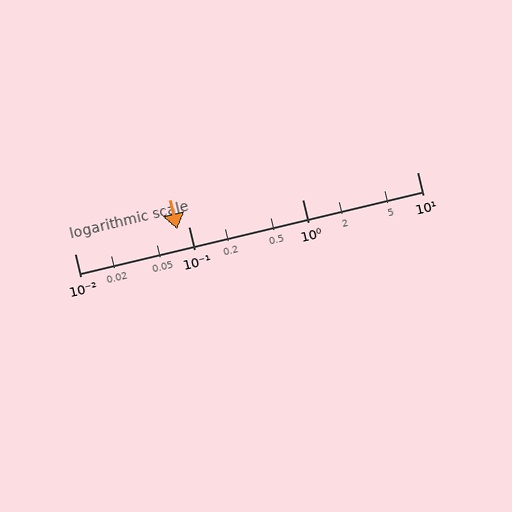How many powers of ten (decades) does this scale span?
The scale spans 3 decades, from 0.01 to 10.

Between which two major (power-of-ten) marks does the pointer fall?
The pointer is between 0.01 and 0.1.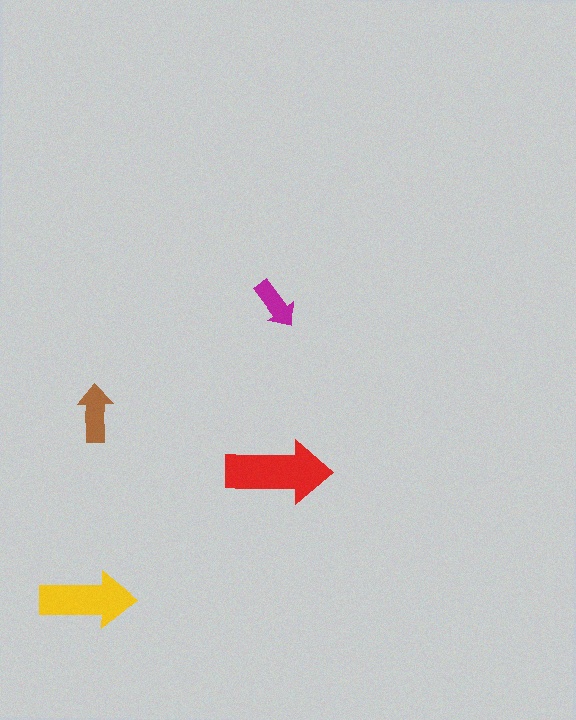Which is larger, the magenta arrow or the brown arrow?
The brown one.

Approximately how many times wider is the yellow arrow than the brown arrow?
About 1.5 times wider.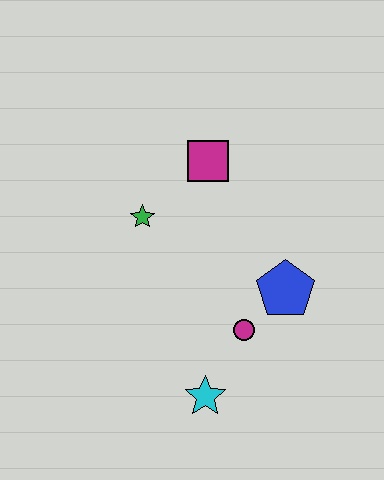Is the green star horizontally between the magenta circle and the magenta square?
No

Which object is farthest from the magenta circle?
The magenta square is farthest from the magenta circle.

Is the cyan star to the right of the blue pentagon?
No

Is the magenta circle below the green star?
Yes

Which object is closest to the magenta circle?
The blue pentagon is closest to the magenta circle.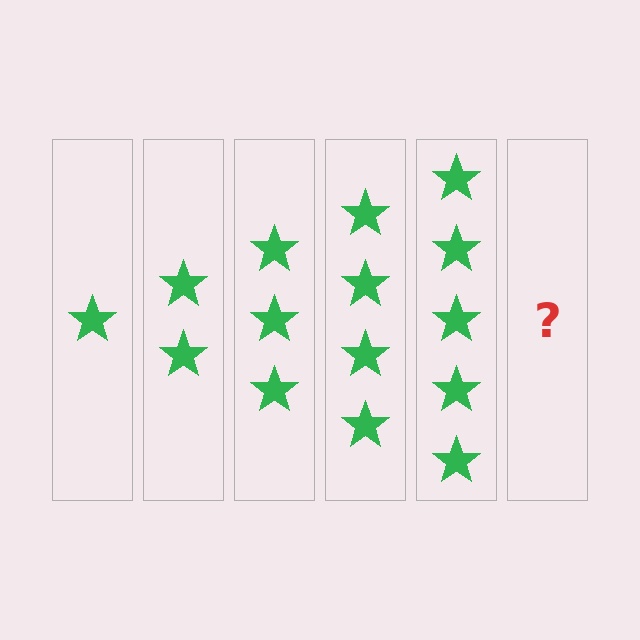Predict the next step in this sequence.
The next step is 6 stars.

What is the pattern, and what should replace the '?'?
The pattern is that each step adds one more star. The '?' should be 6 stars.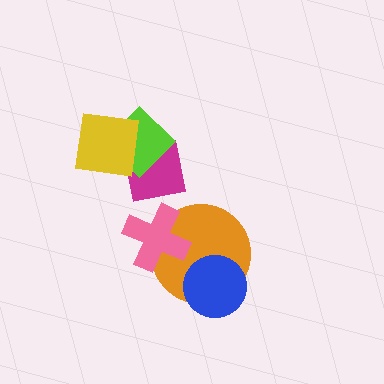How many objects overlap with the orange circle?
2 objects overlap with the orange circle.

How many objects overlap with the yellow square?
2 objects overlap with the yellow square.